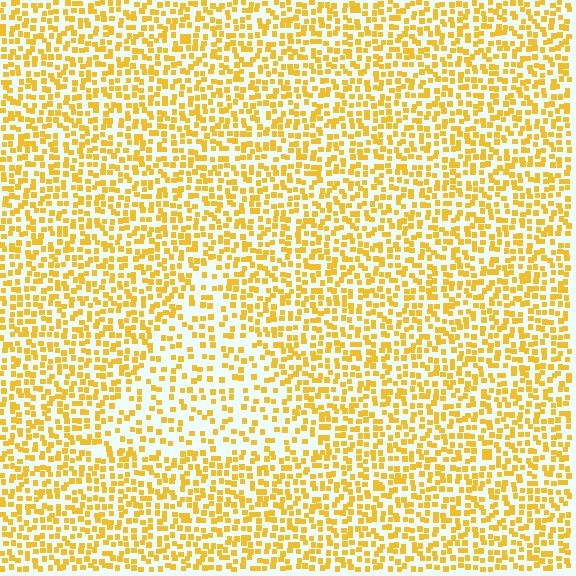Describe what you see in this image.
The image contains small yellow elements arranged at two different densities. A triangle-shaped region is visible where the elements are less densely packed than the surrounding area.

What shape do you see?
I see a triangle.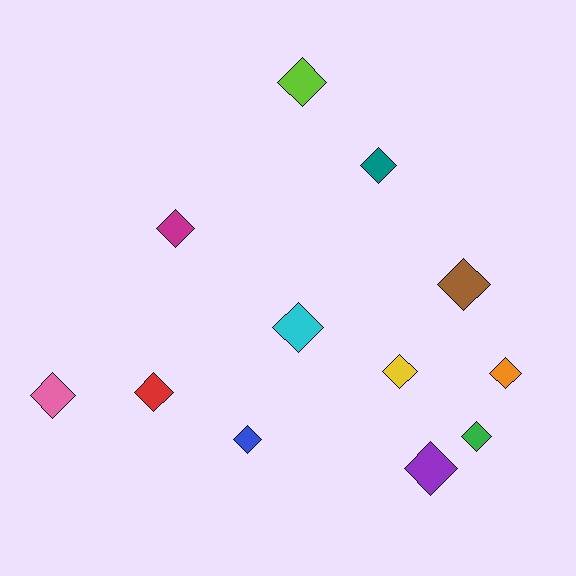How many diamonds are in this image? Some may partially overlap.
There are 12 diamonds.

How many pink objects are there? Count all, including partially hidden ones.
There is 1 pink object.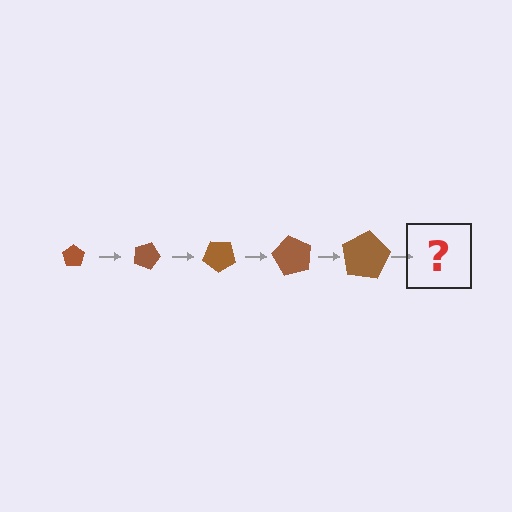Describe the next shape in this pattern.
It should be a pentagon, larger than the previous one and rotated 100 degrees from the start.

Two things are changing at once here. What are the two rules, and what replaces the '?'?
The two rules are that the pentagon grows larger each step and it rotates 20 degrees each step. The '?' should be a pentagon, larger than the previous one and rotated 100 degrees from the start.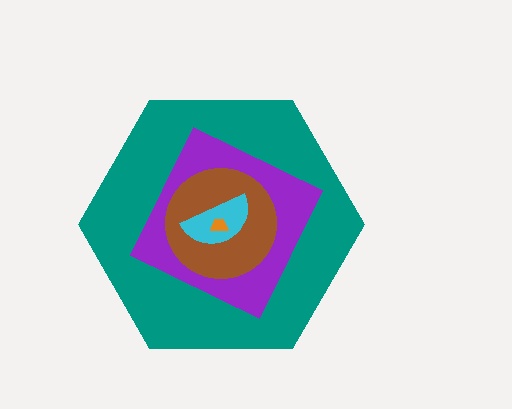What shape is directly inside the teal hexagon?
The purple diamond.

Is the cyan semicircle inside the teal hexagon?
Yes.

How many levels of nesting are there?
5.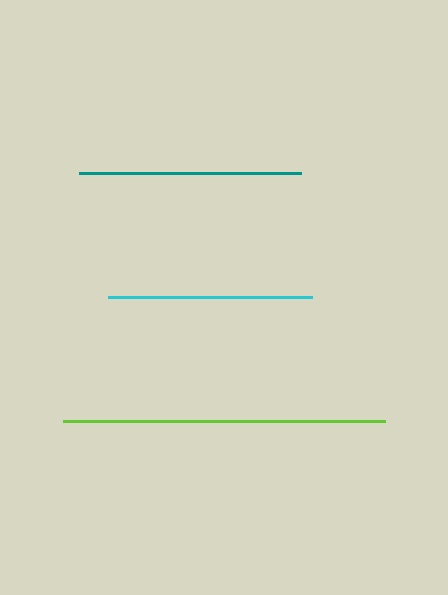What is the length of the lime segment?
The lime segment is approximately 322 pixels long.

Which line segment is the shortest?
The cyan line is the shortest at approximately 204 pixels.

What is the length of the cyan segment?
The cyan segment is approximately 204 pixels long.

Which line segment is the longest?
The lime line is the longest at approximately 322 pixels.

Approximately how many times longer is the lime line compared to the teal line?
The lime line is approximately 1.4 times the length of the teal line.